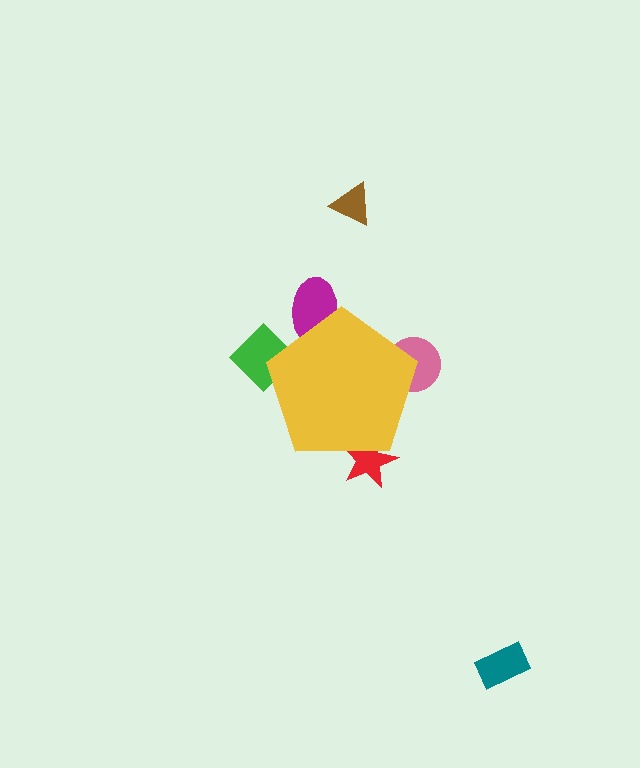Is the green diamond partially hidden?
Yes, the green diamond is partially hidden behind the yellow pentagon.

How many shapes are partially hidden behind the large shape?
4 shapes are partially hidden.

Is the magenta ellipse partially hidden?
Yes, the magenta ellipse is partially hidden behind the yellow pentagon.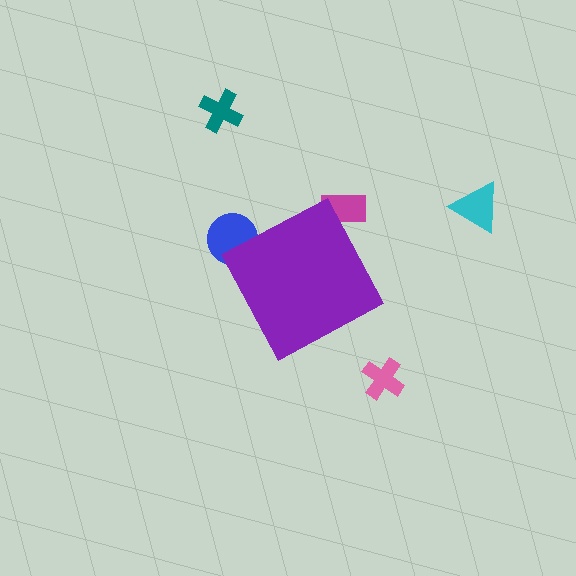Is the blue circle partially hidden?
Yes, the blue circle is partially hidden behind the purple diamond.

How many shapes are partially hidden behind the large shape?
2 shapes are partially hidden.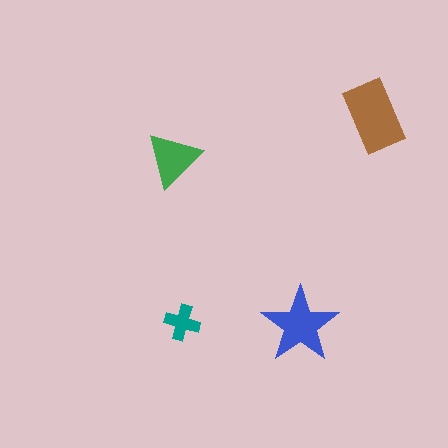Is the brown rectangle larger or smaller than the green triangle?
Larger.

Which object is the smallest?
The teal cross.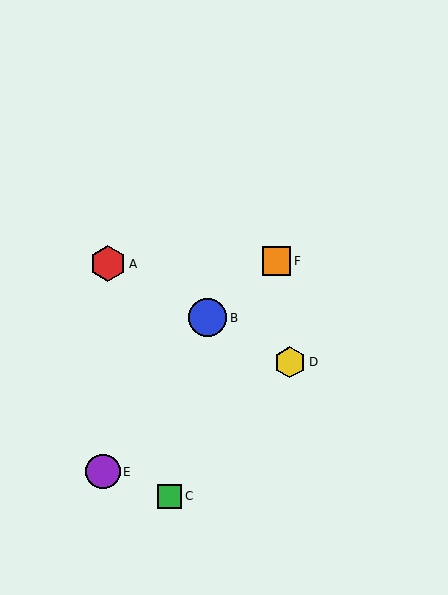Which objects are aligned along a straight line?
Objects A, B, D are aligned along a straight line.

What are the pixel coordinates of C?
Object C is at (169, 496).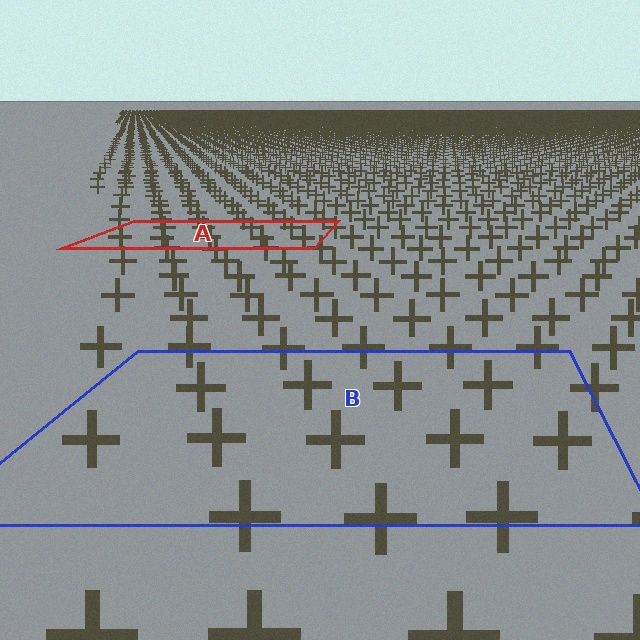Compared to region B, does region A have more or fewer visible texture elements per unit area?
Region A has more texture elements per unit area — they are packed more densely because it is farther away.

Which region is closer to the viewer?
Region B is closer. The texture elements there are larger and more spread out.